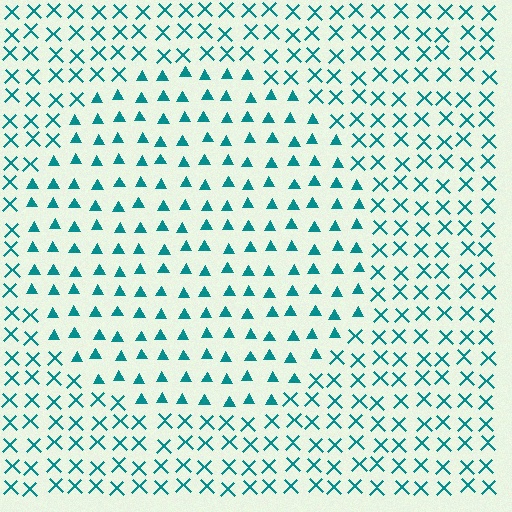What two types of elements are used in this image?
The image uses triangles inside the circle region and X marks outside it.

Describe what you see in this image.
The image is filled with small teal elements arranged in a uniform grid. A circle-shaped region contains triangles, while the surrounding area contains X marks. The boundary is defined purely by the change in element shape.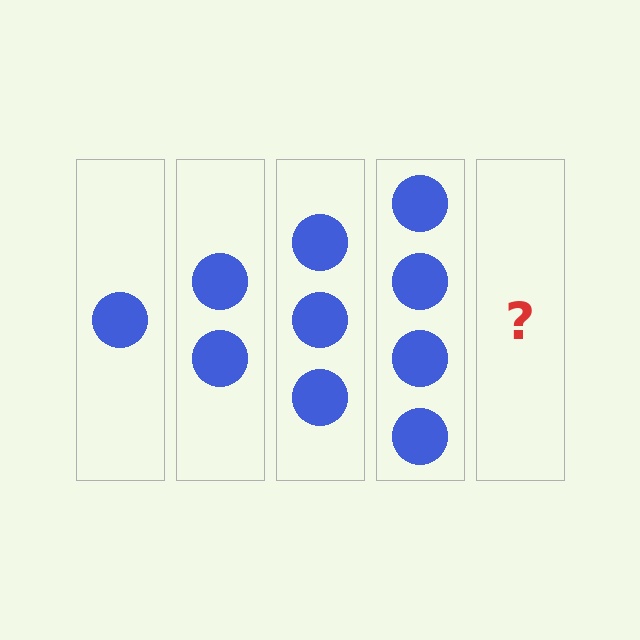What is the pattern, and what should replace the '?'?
The pattern is that each step adds one more circle. The '?' should be 5 circles.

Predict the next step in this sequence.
The next step is 5 circles.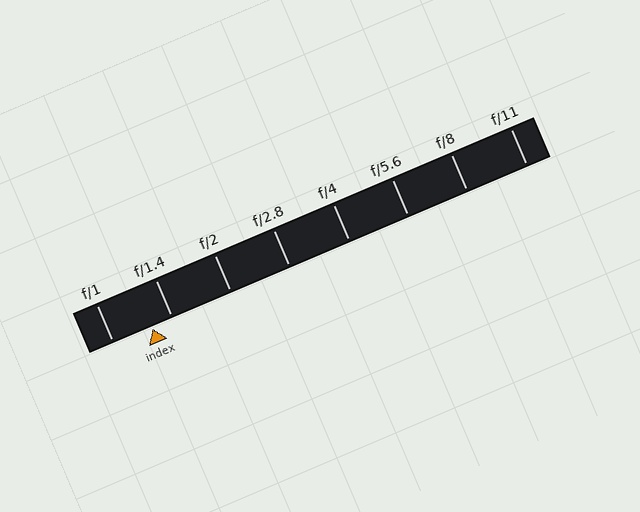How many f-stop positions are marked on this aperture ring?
There are 8 f-stop positions marked.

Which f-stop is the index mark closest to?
The index mark is closest to f/1.4.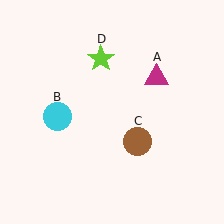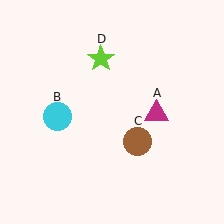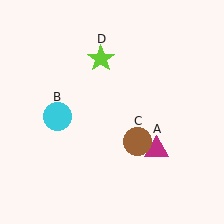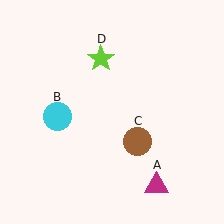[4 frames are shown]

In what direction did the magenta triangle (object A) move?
The magenta triangle (object A) moved down.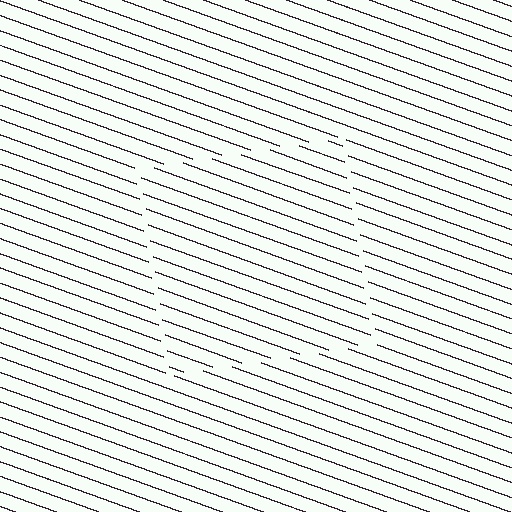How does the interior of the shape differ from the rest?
The interior of the shape contains the same grating, shifted by half a period — the contour is defined by the phase discontinuity where line-ends from the inner and outer gratings abut.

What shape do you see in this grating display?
An illusory square. The interior of the shape contains the same grating, shifted by half a period — the contour is defined by the phase discontinuity where line-ends from the inner and outer gratings abut.